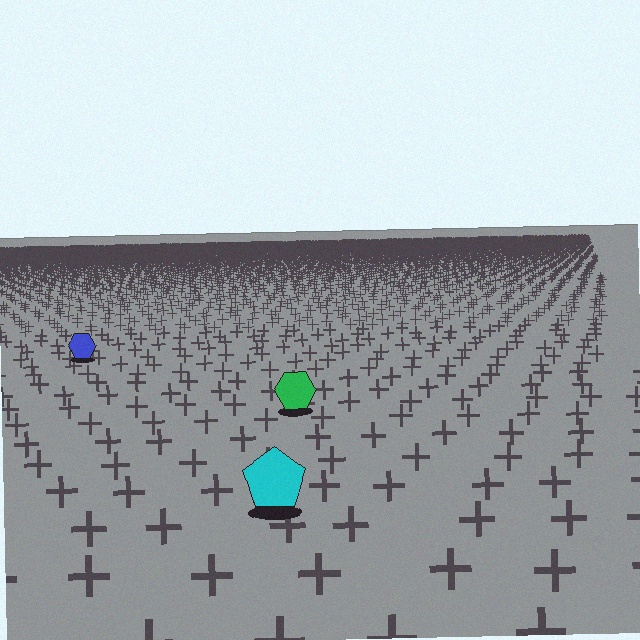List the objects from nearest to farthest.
From nearest to farthest: the cyan pentagon, the green hexagon, the blue hexagon.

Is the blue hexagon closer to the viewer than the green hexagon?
No. The green hexagon is closer — you can tell from the texture gradient: the ground texture is coarser near it.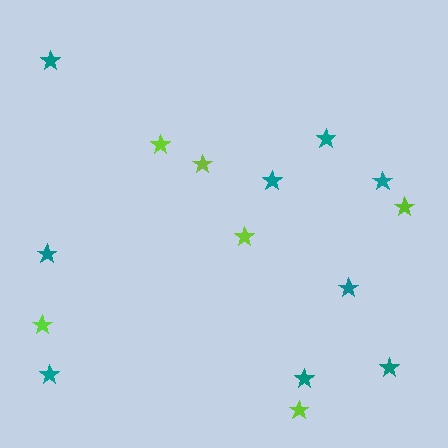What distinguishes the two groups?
There are 2 groups: one group of teal stars (9) and one group of lime stars (6).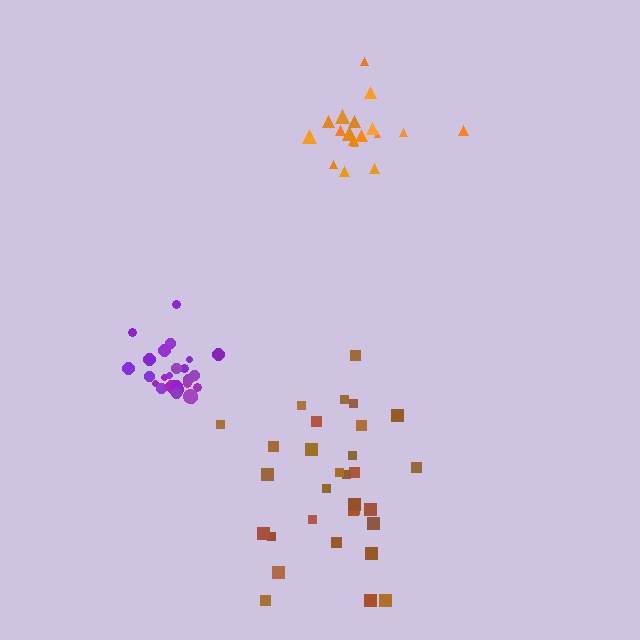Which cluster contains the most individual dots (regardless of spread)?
Brown (31).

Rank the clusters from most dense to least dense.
purple, orange, brown.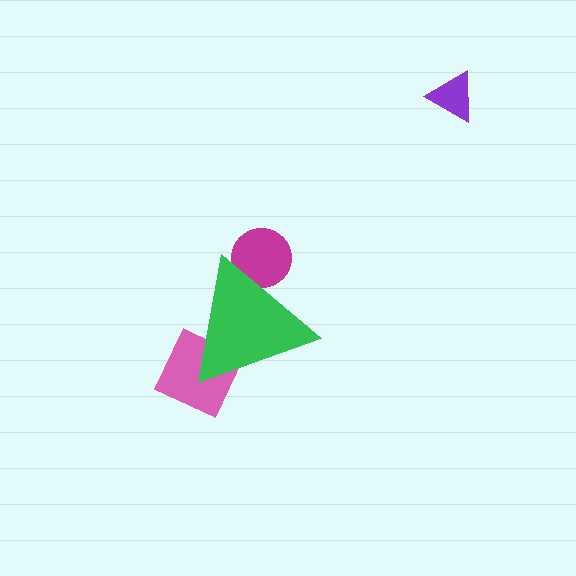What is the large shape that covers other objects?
A green triangle.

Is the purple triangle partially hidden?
No, the purple triangle is fully visible.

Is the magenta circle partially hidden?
Yes, the magenta circle is partially hidden behind the green triangle.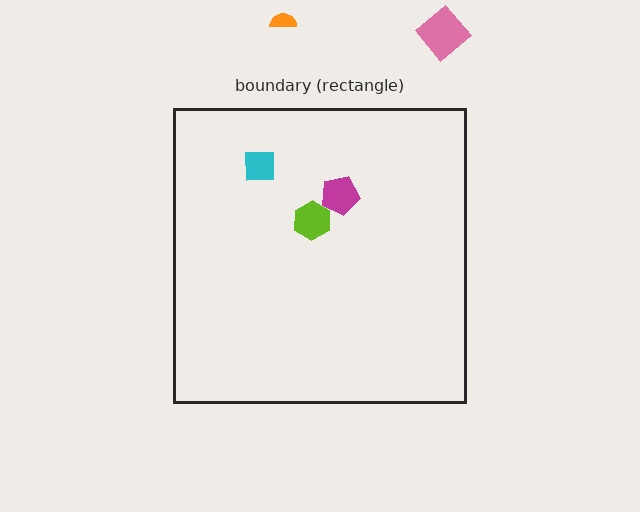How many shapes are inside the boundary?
3 inside, 2 outside.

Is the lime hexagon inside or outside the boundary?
Inside.